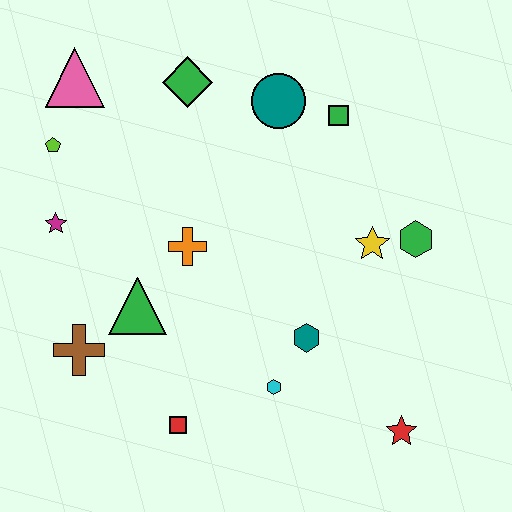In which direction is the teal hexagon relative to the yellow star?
The teal hexagon is below the yellow star.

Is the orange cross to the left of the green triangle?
No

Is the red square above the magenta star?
No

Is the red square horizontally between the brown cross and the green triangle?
No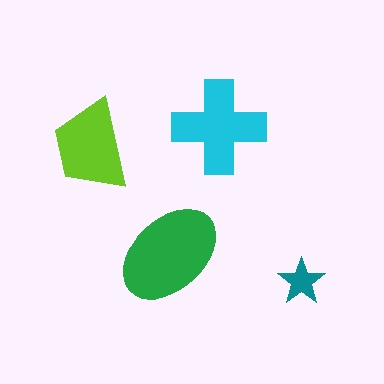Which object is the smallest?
The teal star.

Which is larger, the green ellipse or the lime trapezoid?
The green ellipse.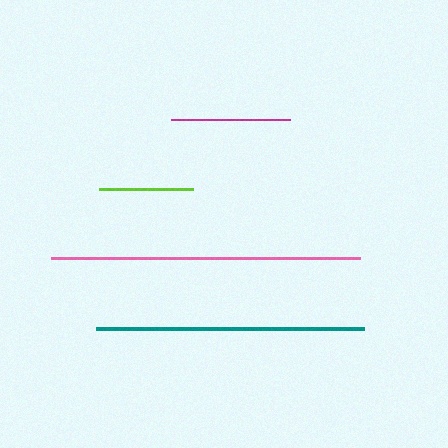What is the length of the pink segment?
The pink segment is approximately 309 pixels long.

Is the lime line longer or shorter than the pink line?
The pink line is longer than the lime line.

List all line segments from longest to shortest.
From longest to shortest: pink, teal, magenta, lime.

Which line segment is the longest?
The pink line is the longest at approximately 309 pixels.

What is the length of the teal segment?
The teal segment is approximately 268 pixels long.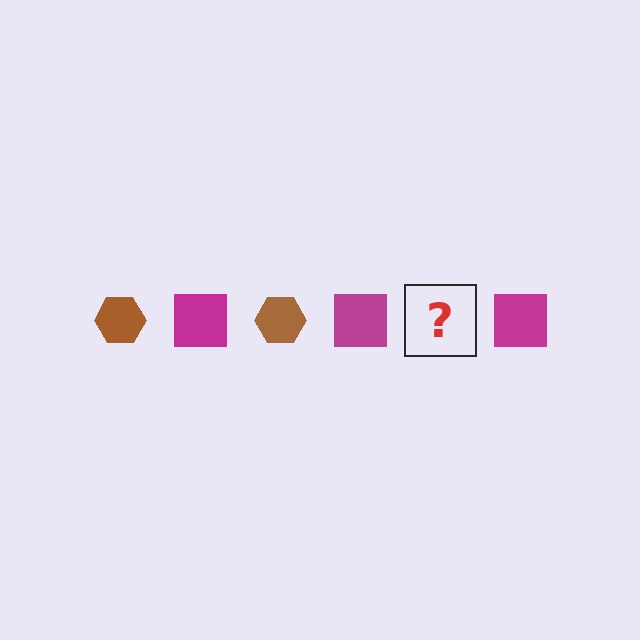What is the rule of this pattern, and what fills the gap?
The rule is that the pattern alternates between brown hexagon and magenta square. The gap should be filled with a brown hexagon.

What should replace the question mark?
The question mark should be replaced with a brown hexagon.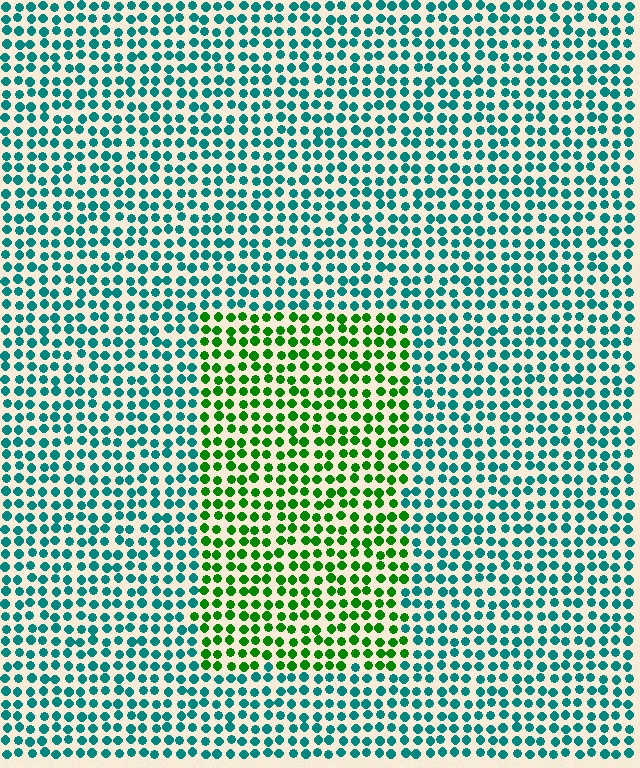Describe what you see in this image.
The image is filled with small teal elements in a uniform arrangement. A rectangle-shaped region is visible where the elements are tinted to a slightly different hue, forming a subtle color boundary.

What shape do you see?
I see a rectangle.